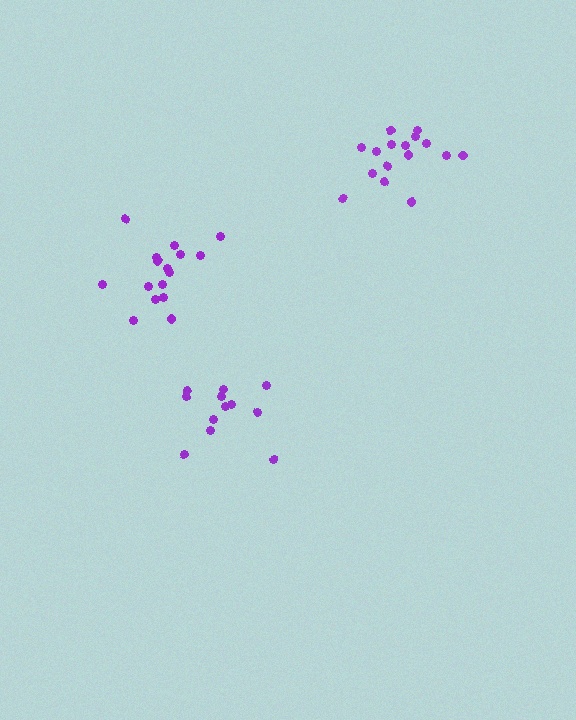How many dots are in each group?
Group 1: 12 dots, Group 2: 16 dots, Group 3: 16 dots (44 total).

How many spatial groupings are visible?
There are 3 spatial groupings.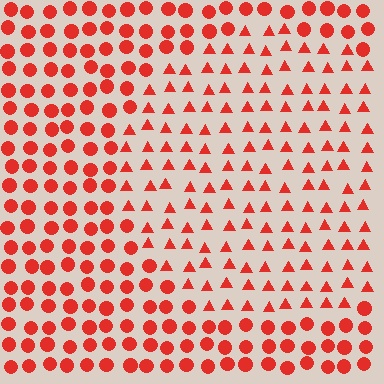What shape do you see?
I see a circle.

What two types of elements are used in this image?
The image uses triangles inside the circle region and circles outside it.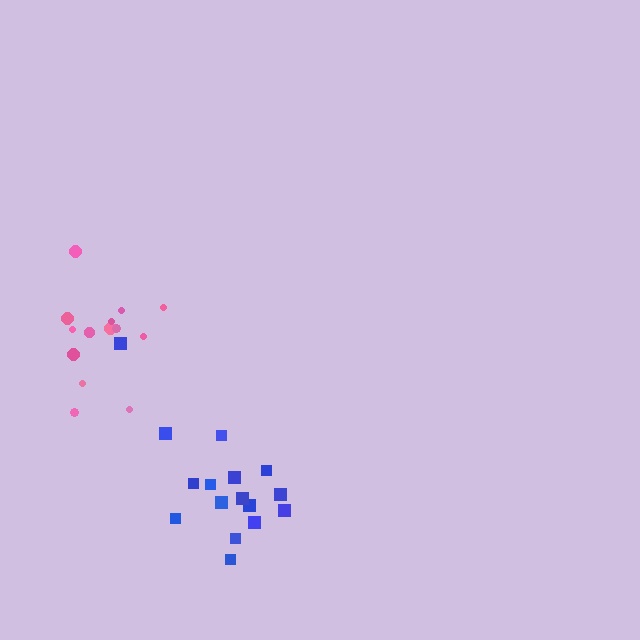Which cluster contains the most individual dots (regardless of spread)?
Blue (16).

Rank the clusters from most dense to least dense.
pink, blue.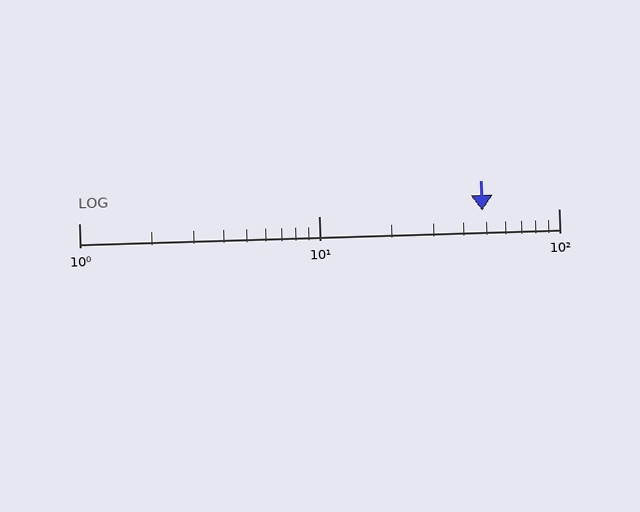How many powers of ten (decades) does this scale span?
The scale spans 2 decades, from 1 to 100.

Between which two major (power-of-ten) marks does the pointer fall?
The pointer is between 10 and 100.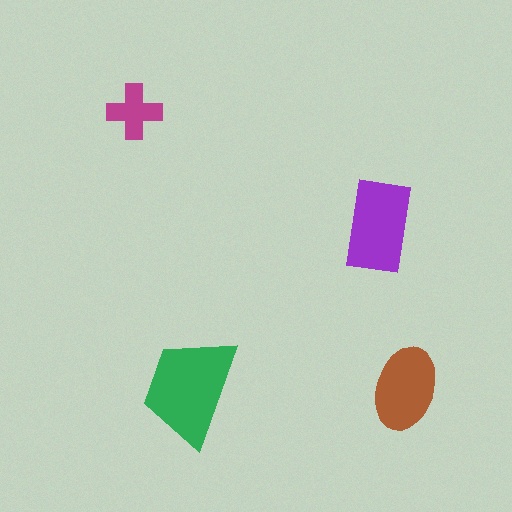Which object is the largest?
The green trapezoid.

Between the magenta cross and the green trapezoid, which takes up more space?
The green trapezoid.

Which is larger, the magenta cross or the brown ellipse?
The brown ellipse.